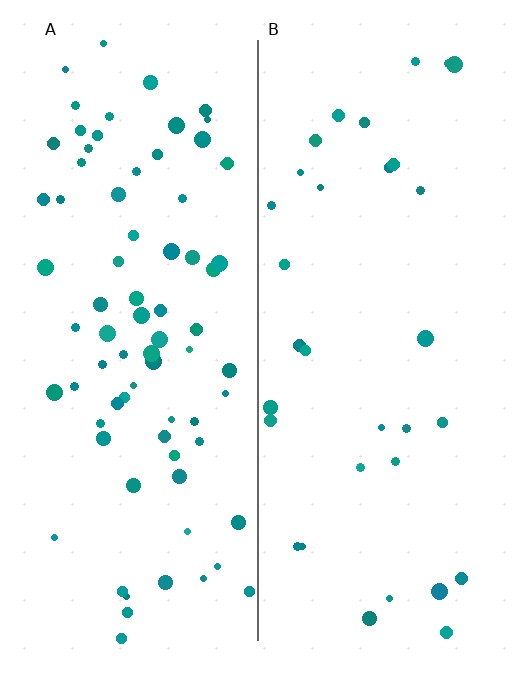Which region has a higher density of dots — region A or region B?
A (the left).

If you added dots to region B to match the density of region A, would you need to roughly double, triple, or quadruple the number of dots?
Approximately double.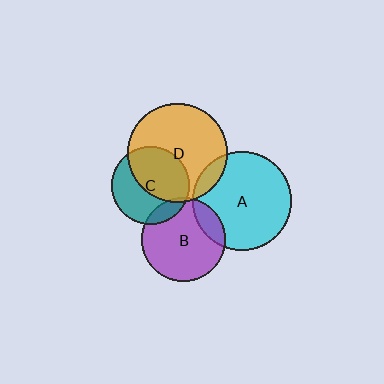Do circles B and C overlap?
Yes.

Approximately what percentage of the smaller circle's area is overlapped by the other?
Approximately 10%.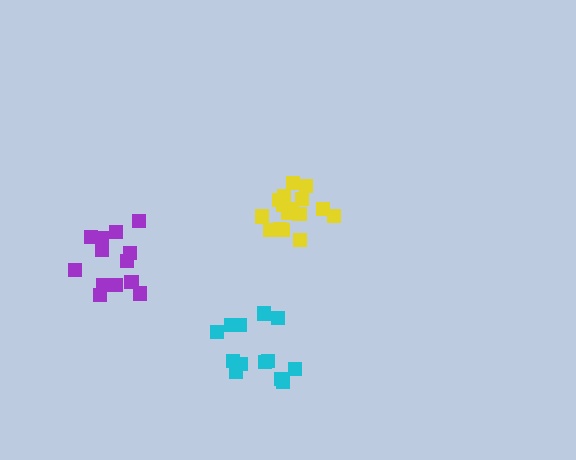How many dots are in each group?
Group 1: 16 dots, Group 2: 13 dots, Group 3: 13 dots (42 total).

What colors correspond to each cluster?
The clusters are colored: yellow, cyan, purple.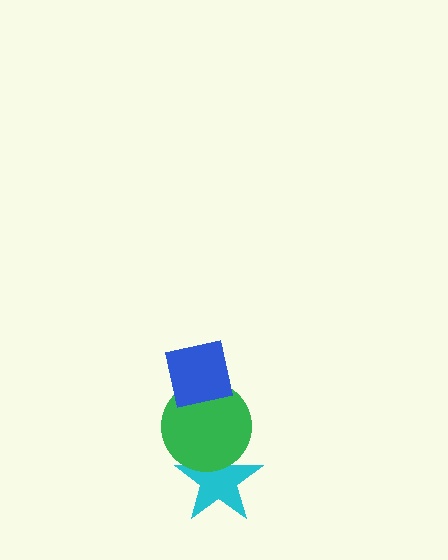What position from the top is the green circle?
The green circle is 2nd from the top.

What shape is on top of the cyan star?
The green circle is on top of the cyan star.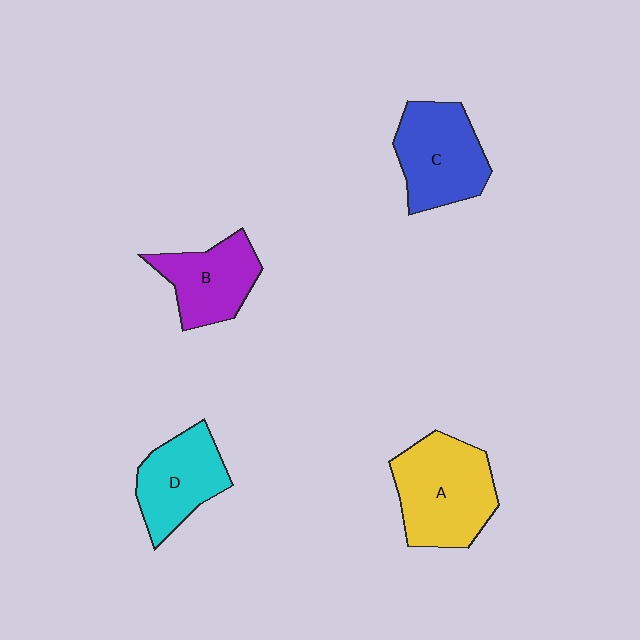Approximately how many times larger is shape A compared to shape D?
Approximately 1.4 times.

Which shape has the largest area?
Shape A (yellow).